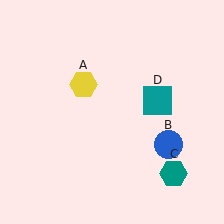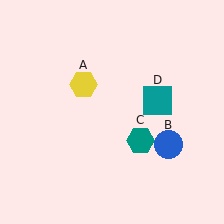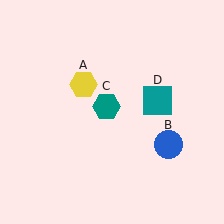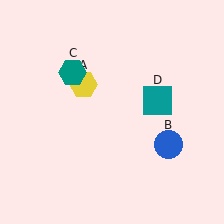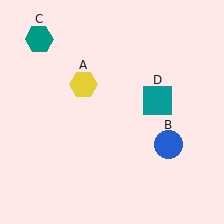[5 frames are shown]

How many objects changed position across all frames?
1 object changed position: teal hexagon (object C).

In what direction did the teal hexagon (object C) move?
The teal hexagon (object C) moved up and to the left.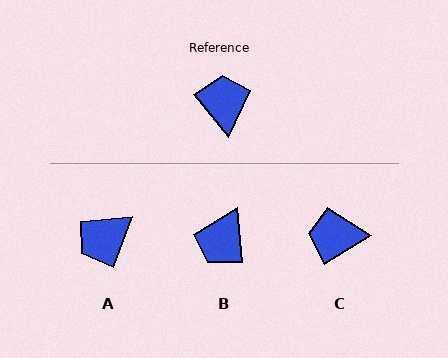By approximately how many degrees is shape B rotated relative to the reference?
Approximately 147 degrees counter-clockwise.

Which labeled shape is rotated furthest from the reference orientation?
B, about 147 degrees away.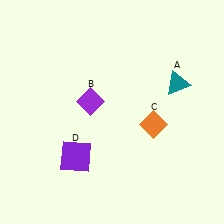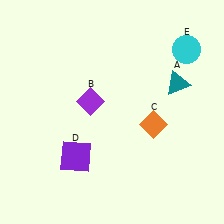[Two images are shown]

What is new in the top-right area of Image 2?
A cyan circle (E) was added in the top-right area of Image 2.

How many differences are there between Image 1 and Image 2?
There is 1 difference between the two images.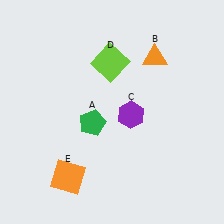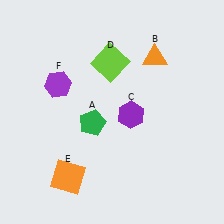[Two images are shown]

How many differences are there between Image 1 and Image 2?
There is 1 difference between the two images.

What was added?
A purple hexagon (F) was added in Image 2.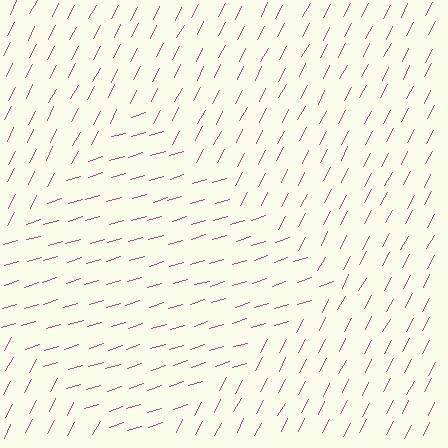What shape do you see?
I see a diamond.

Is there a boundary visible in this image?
Yes, there is a texture boundary formed by a change in line orientation.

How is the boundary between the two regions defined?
The boundary is defined purely by a change in line orientation (approximately 45 degrees difference). All lines are the same color and thickness.